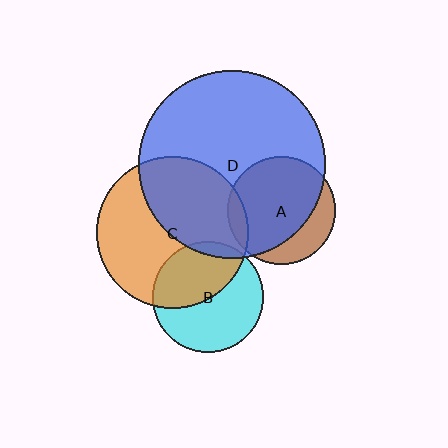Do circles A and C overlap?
Yes.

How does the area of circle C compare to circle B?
Approximately 1.9 times.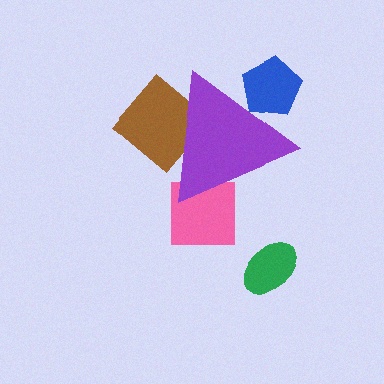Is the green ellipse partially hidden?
No, the green ellipse is fully visible.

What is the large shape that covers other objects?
A purple triangle.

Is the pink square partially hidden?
Yes, the pink square is partially hidden behind the purple triangle.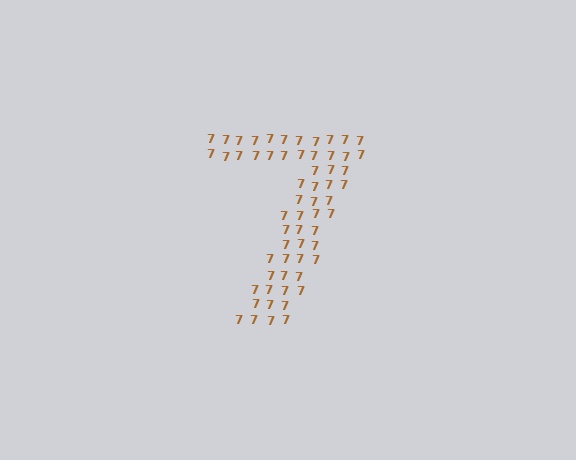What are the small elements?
The small elements are digit 7's.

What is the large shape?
The large shape is the digit 7.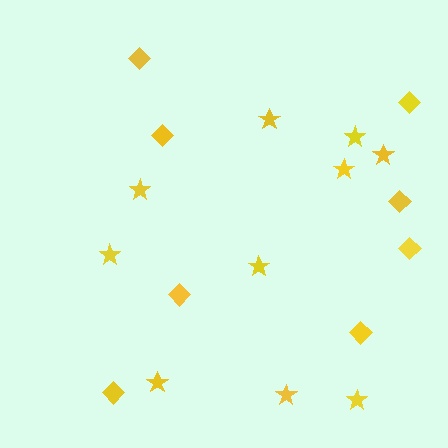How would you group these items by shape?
There are 2 groups: one group of stars (10) and one group of diamonds (8).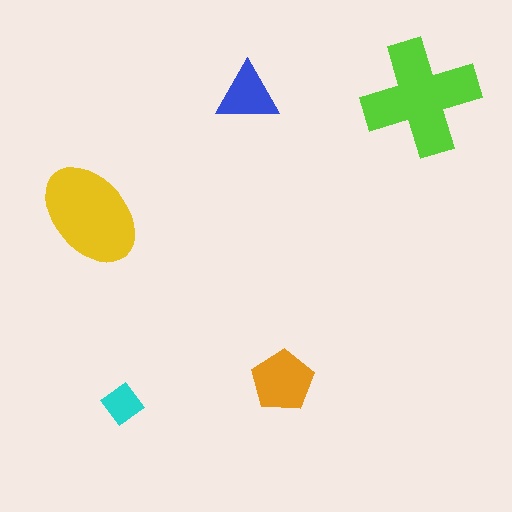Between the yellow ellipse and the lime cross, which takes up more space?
The lime cross.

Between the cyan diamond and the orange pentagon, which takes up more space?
The orange pentagon.